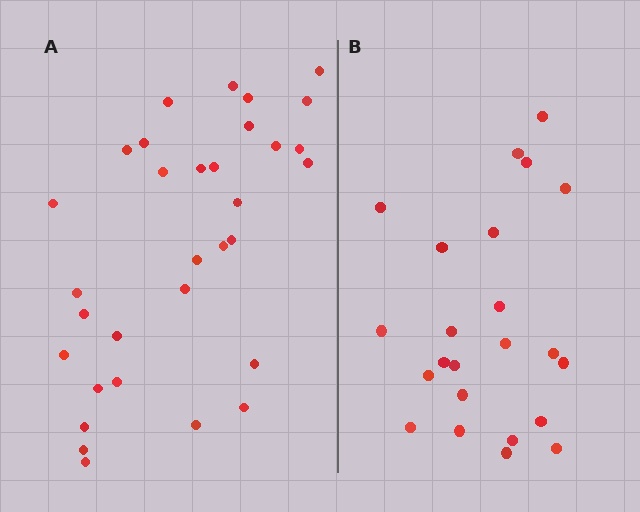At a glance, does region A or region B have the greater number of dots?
Region A (the left region) has more dots.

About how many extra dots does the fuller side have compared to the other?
Region A has roughly 8 or so more dots than region B.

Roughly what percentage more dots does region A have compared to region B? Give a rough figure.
About 40% more.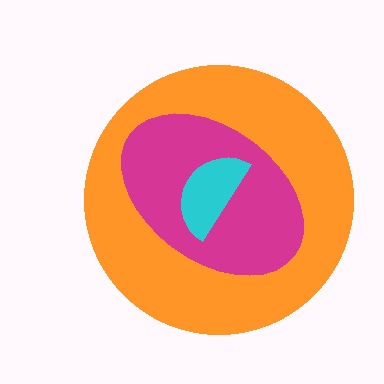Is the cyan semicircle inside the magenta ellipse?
Yes.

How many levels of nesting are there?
3.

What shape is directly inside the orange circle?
The magenta ellipse.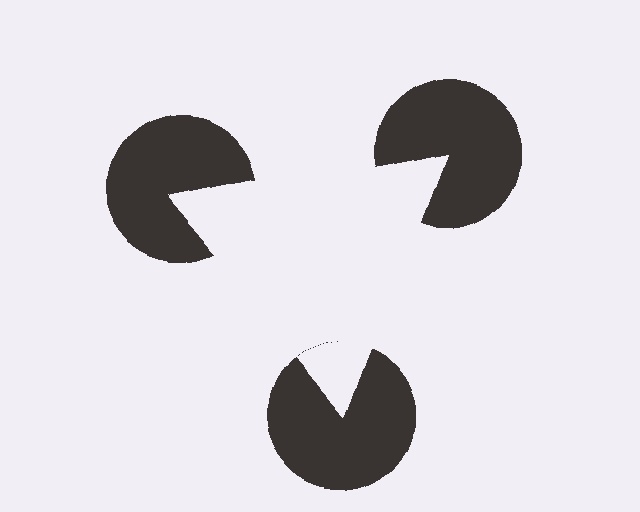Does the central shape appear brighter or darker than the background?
It typically appears slightly brighter than the background, even though no actual brightness change is drawn.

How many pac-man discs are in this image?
There are 3 — one at each vertex of the illusory triangle.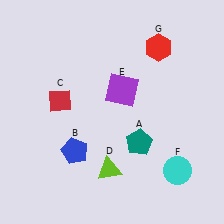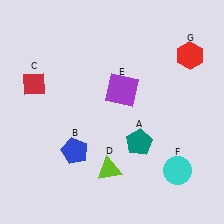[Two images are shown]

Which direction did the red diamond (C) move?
The red diamond (C) moved left.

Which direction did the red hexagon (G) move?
The red hexagon (G) moved right.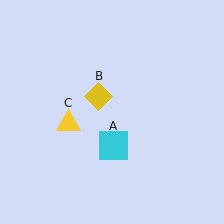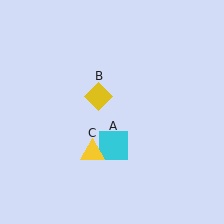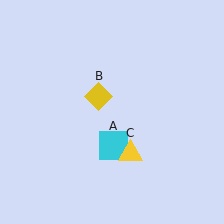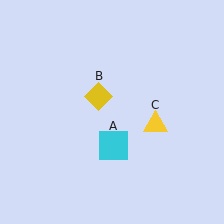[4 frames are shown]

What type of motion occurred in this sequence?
The yellow triangle (object C) rotated counterclockwise around the center of the scene.